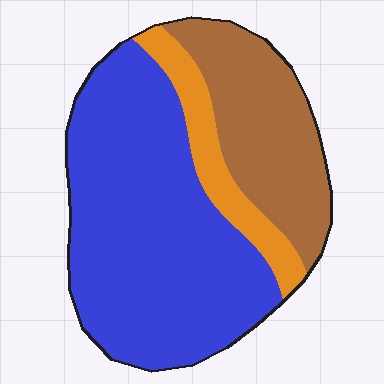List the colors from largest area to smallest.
From largest to smallest: blue, brown, orange.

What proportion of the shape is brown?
Brown covers roughly 25% of the shape.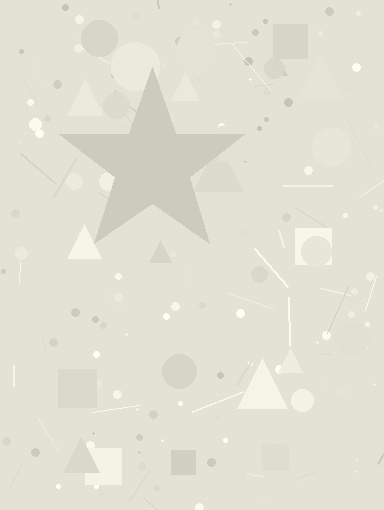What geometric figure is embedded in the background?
A star is embedded in the background.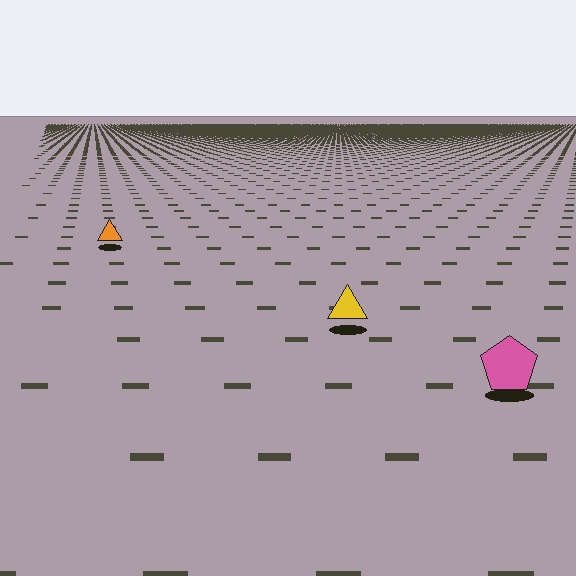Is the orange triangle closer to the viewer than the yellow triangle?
No. The yellow triangle is closer — you can tell from the texture gradient: the ground texture is coarser near it.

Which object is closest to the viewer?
The pink pentagon is closest. The texture marks near it are larger and more spread out.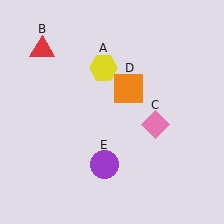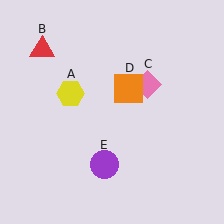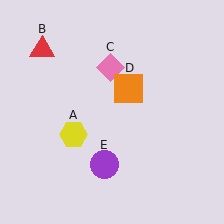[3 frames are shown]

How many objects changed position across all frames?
2 objects changed position: yellow hexagon (object A), pink diamond (object C).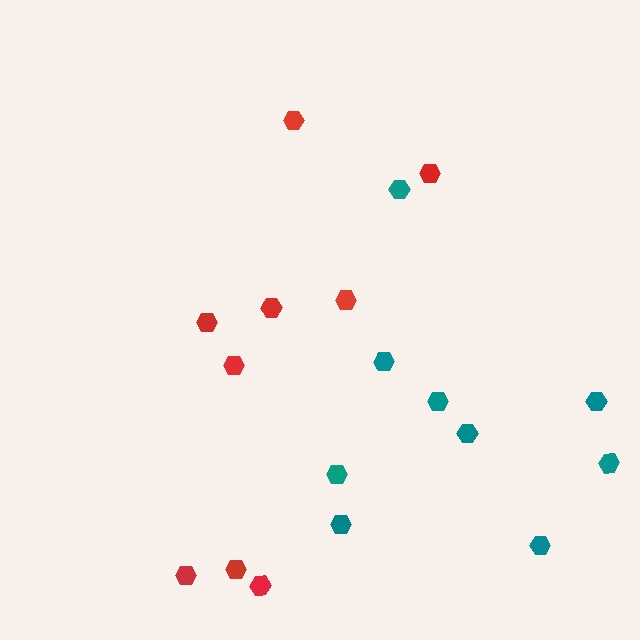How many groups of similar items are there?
There are 2 groups: one group of teal hexagons (9) and one group of red hexagons (9).